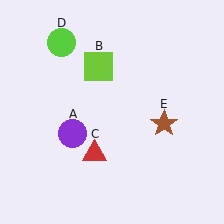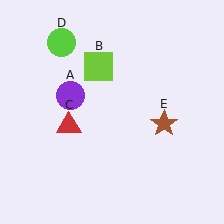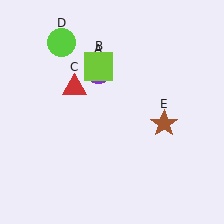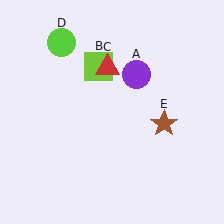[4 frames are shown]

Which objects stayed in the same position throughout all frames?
Lime square (object B) and lime circle (object D) and brown star (object E) remained stationary.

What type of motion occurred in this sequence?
The purple circle (object A), red triangle (object C) rotated clockwise around the center of the scene.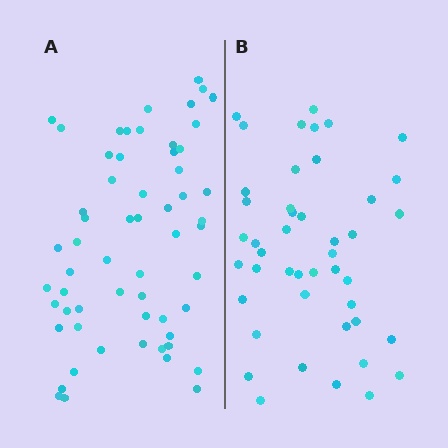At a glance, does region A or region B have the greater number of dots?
Region A (the left region) has more dots.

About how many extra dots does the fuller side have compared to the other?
Region A has approximately 15 more dots than region B.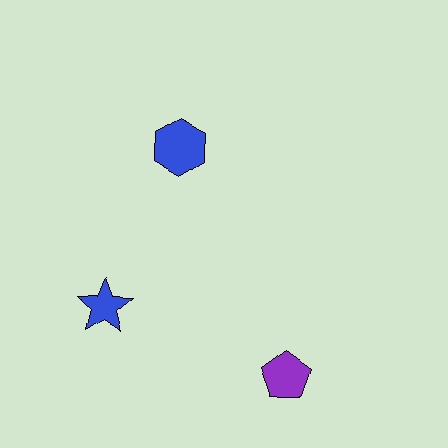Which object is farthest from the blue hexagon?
The purple pentagon is farthest from the blue hexagon.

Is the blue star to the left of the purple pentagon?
Yes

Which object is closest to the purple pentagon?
The blue star is closest to the purple pentagon.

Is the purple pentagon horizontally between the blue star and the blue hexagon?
No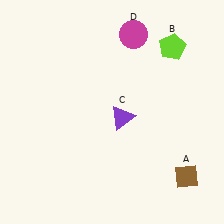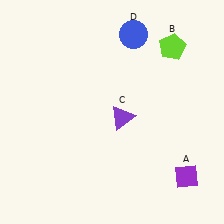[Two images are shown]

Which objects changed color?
A changed from brown to purple. D changed from magenta to blue.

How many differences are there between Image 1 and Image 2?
There are 2 differences between the two images.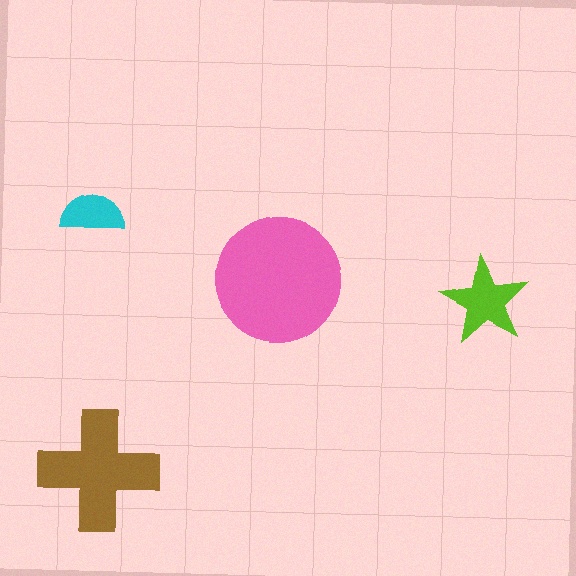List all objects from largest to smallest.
The pink circle, the brown cross, the lime star, the cyan semicircle.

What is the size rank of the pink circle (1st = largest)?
1st.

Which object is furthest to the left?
The cyan semicircle is leftmost.